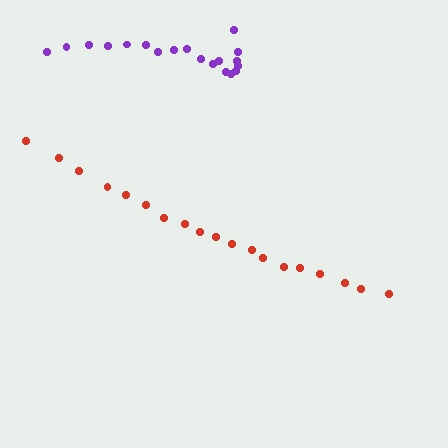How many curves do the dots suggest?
There are 2 distinct paths.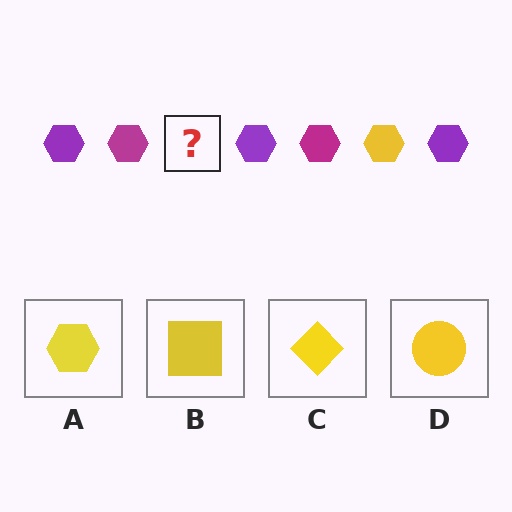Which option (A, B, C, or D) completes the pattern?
A.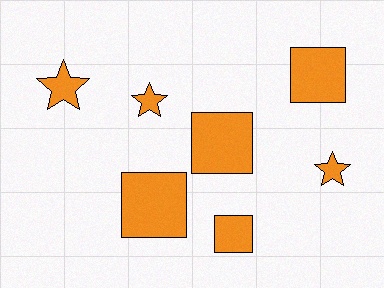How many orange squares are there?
There are 4 orange squares.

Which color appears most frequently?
Orange, with 7 objects.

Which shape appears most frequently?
Square, with 4 objects.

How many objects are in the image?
There are 7 objects.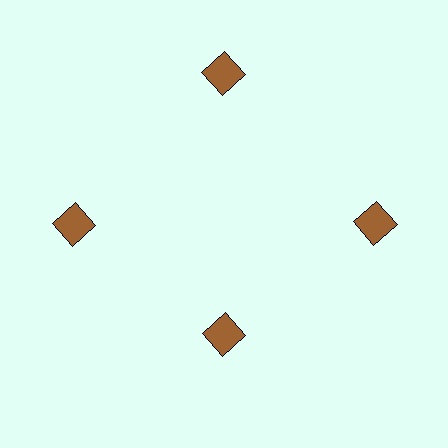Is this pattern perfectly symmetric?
No. The 4 brown squares are arranged in a ring, but one element near the 6 o'clock position is pulled inward toward the center, breaking the 4-fold rotational symmetry.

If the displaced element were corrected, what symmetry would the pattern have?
It would have 4-fold rotational symmetry — the pattern would map onto itself every 90 degrees.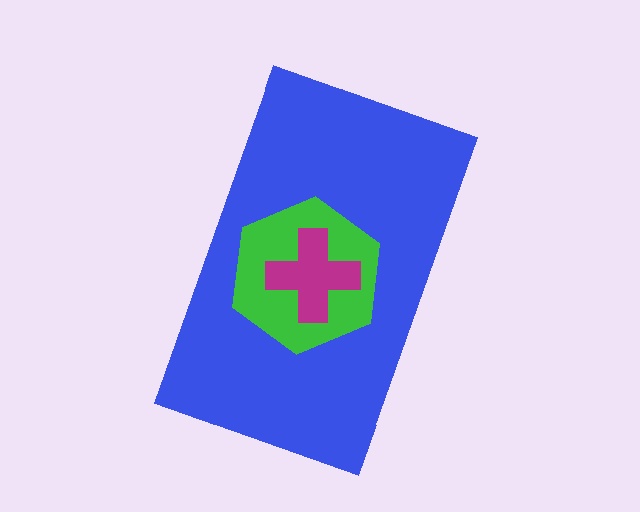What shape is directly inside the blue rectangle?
The green hexagon.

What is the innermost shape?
The magenta cross.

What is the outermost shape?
The blue rectangle.